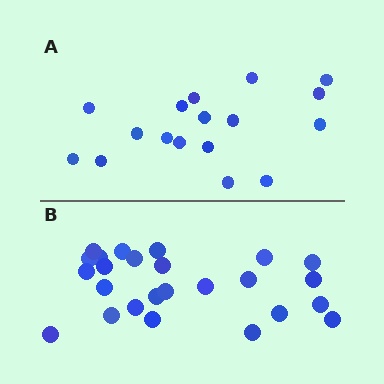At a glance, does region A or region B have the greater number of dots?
Region B (the bottom region) has more dots.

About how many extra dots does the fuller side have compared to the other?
Region B has roughly 8 or so more dots than region A.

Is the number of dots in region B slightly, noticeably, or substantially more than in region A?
Region B has substantially more. The ratio is roughly 1.5 to 1.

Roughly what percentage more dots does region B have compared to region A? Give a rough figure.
About 45% more.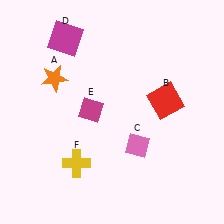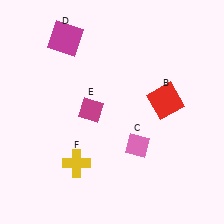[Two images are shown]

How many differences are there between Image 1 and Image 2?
There is 1 difference between the two images.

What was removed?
The orange star (A) was removed in Image 2.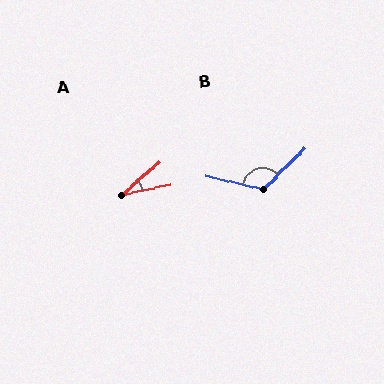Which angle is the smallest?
A, at approximately 29 degrees.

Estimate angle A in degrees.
Approximately 29 degrees.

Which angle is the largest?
B, at approximately 122 degrees.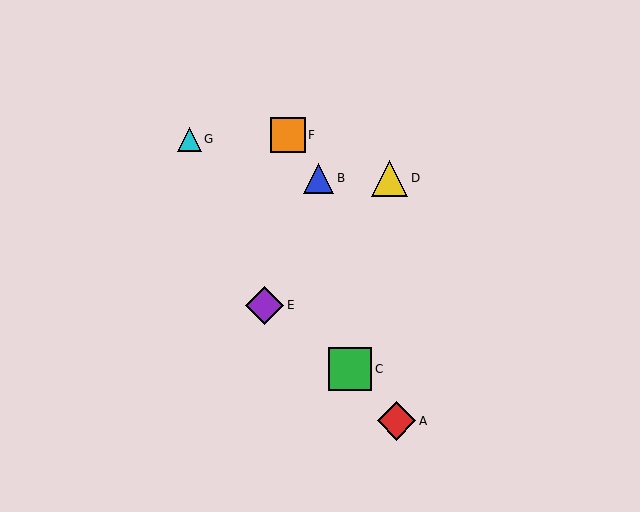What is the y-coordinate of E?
Object E is at y≈305.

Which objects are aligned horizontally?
Objects B, D are aligned horizontally.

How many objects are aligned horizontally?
2 objects (B, D) are aligned horizontally.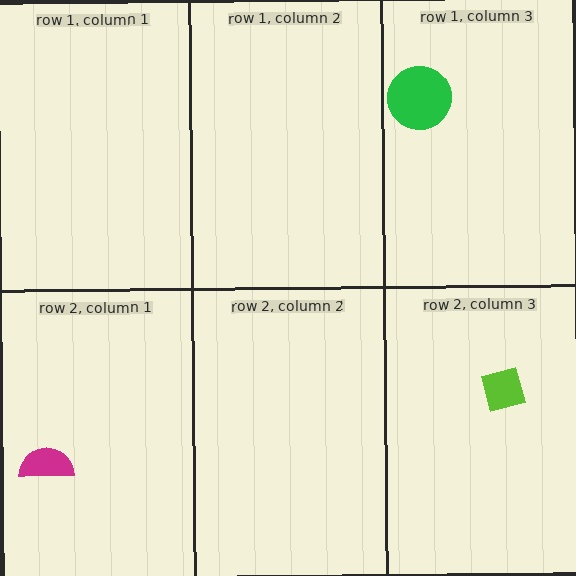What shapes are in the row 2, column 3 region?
The lime square.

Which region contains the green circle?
The row 1, column 3 region.